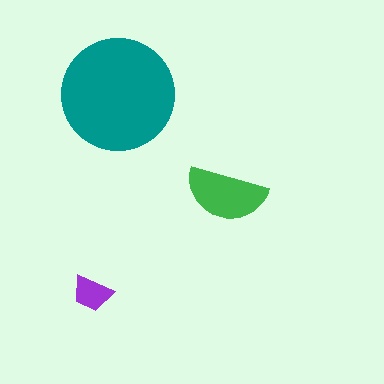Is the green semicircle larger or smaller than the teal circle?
Smaller.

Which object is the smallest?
The purple trapezoid.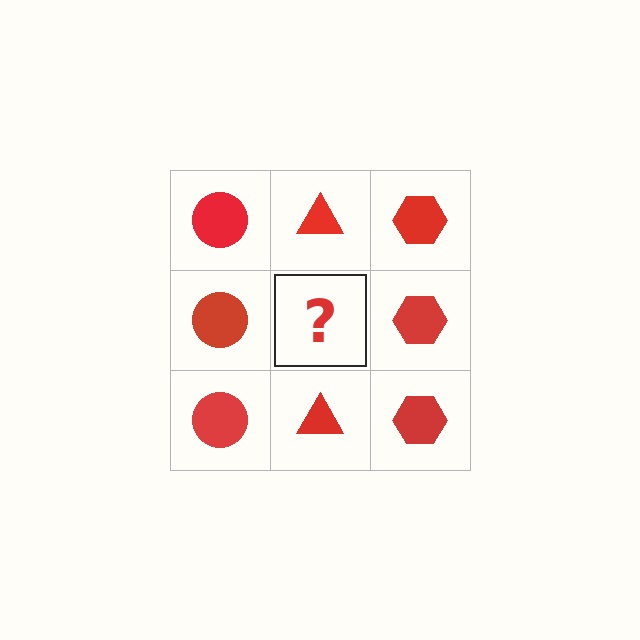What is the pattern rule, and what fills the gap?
The rule is that each column has a consistent shape. The gap should be filled with a red triangle.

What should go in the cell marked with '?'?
The missing cell should contain a red triangle.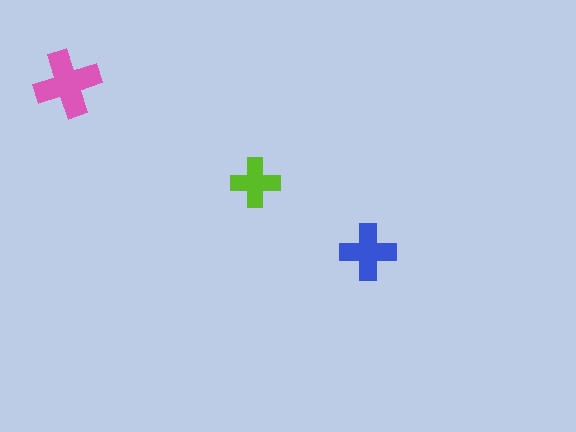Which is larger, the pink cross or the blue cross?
The pink one.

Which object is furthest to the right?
The blue cross is rightmost.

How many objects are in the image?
There are 3 objects in the image.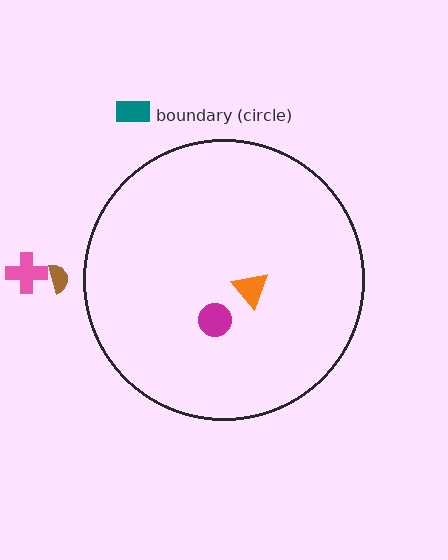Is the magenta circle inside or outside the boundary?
Inside.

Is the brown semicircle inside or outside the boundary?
Outside.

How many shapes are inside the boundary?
2 inside, 3 outside.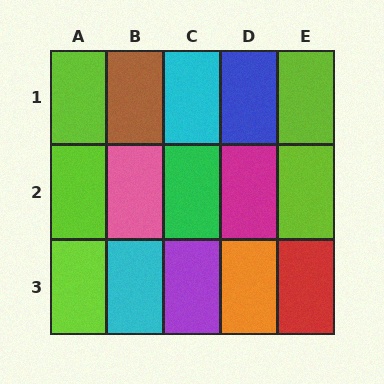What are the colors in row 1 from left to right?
Lime, brown, cyan, blue, lime.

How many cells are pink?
1 cell is pink.